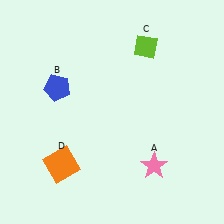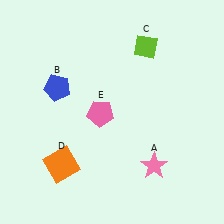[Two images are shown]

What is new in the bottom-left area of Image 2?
A pink pentagon (E) was added in the bottom-left area of Image 2.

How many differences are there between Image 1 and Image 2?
There is 1 difference between the two images.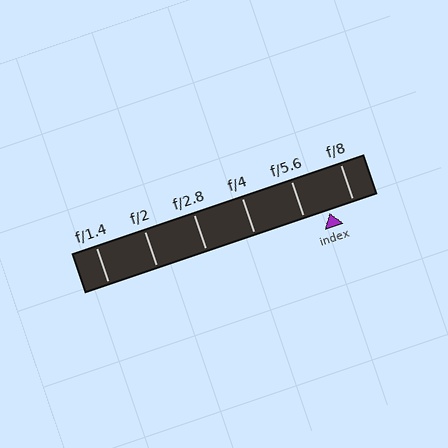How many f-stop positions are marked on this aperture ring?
There are 6 f-stop positions marked.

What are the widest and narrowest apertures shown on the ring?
The widest aperture shown is f/1.4 and the narrowest is f/8.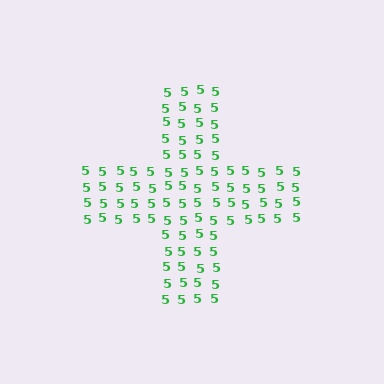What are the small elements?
The small elements are digit 5's.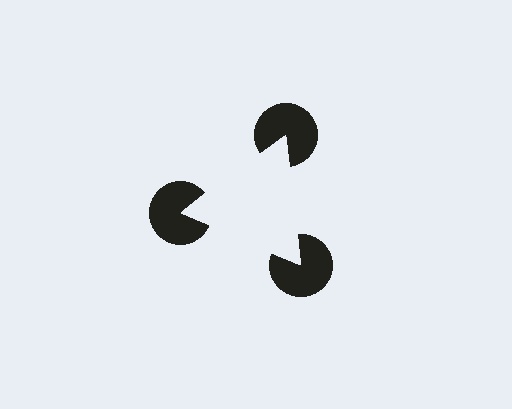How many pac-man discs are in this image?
There are 3 — one at each vertex of the illusory triangle.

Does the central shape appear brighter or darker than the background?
It typically appears slightly brighter than the background, even though no actual brightness change is drawn.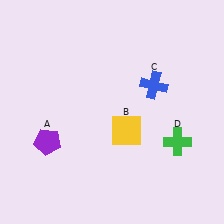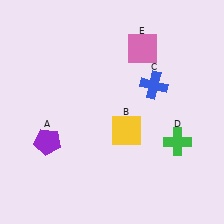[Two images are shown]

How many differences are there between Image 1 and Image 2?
There is 1 difference between the two images.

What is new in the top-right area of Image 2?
A pink square (E) was added in the top-right area of Image 2.